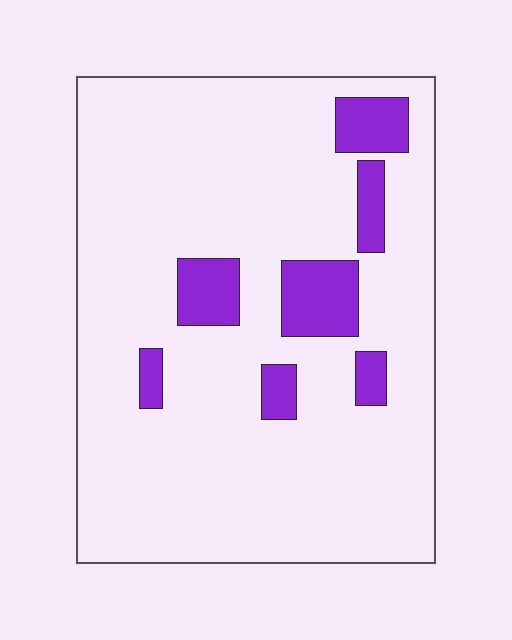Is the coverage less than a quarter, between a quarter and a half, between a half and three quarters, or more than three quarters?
Less than a quarter.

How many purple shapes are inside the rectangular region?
7.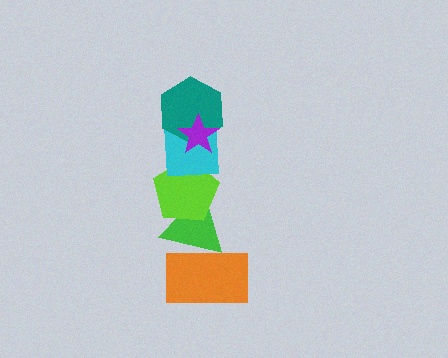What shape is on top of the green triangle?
The lime pentagon is on top of the green triangle.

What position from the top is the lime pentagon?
The lime pentagon is 4th from the top.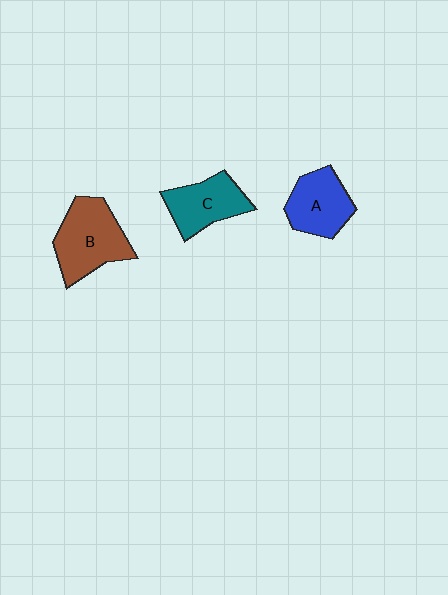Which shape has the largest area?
Shape B (brown).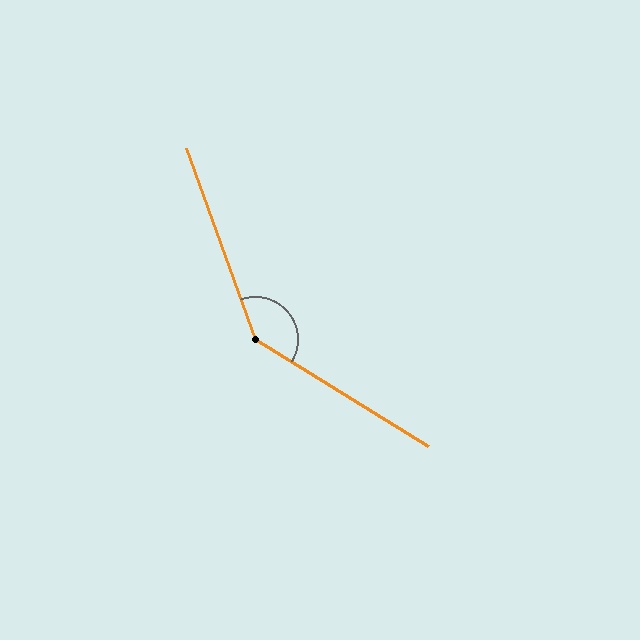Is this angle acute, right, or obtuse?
It is obtuse.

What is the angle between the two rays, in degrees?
Approximately 141 degrees.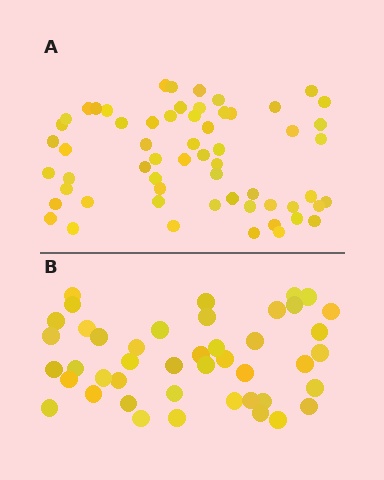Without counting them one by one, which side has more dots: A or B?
Region A (the top region) has more dots.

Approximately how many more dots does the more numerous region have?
Region A has approximately 15 more dots than region B.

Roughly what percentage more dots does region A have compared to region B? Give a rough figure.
About 35% more.